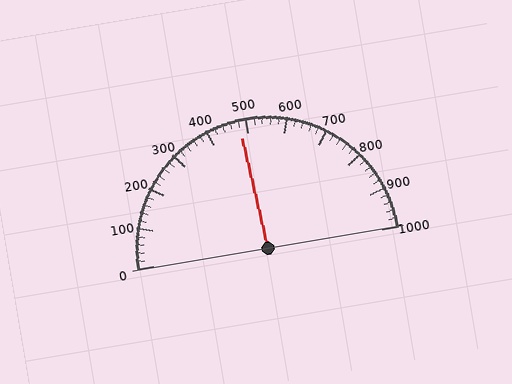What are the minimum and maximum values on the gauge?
The gauge ranges from 0 to 1000.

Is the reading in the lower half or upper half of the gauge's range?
The reading is in the lower half of the range (0 to 1000).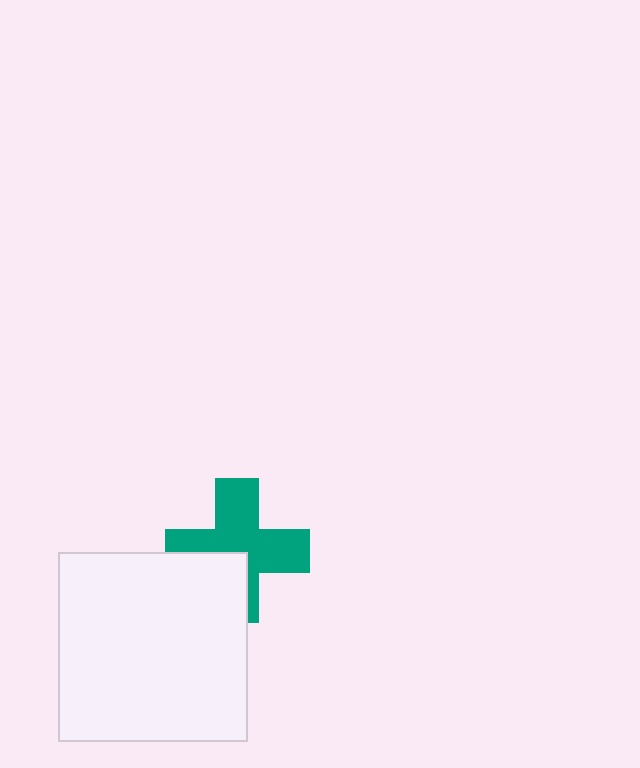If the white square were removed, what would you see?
You would see the complete teal cross.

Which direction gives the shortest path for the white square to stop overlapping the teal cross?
Moving toward the lower-left gives the shortest separation.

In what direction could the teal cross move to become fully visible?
The teal cross could move toward the upper-right. That would shift it out from behind the white square entirely.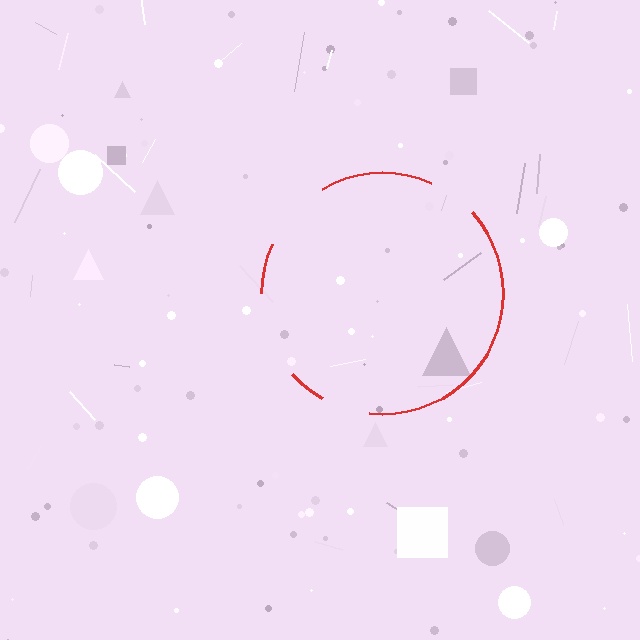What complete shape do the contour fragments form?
The contour fragments form a circle.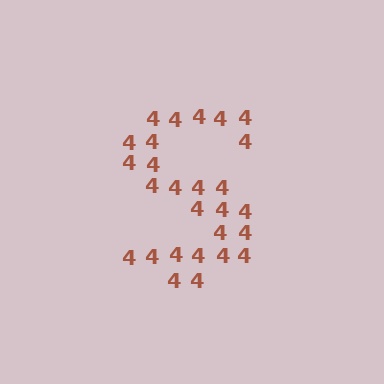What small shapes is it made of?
It is made of small digit 4's.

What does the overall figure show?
The overall figure shows the letter S.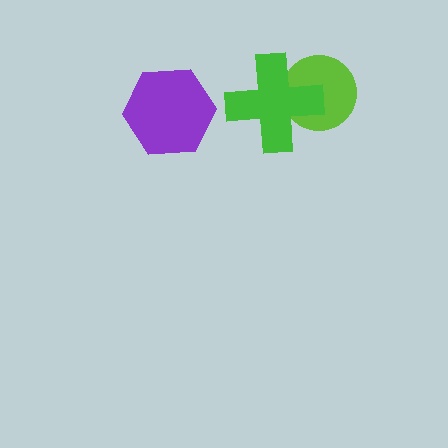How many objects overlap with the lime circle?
1 object overlaps with the lime circle.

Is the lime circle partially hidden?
Yes, it is partially covered by another shape.